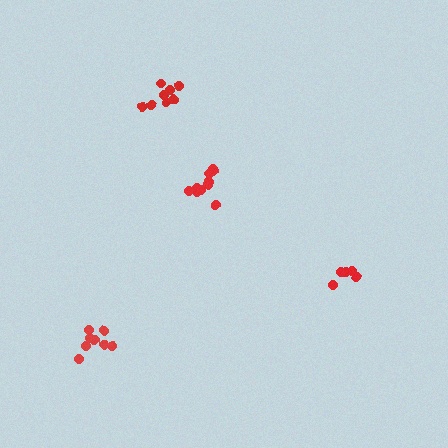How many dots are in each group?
Group 1: 8 dots, Group 2: 11 dots, Group 3: 8 dots, Group 4: 5 dots (32 total).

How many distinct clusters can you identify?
There are 4 distinct clusters.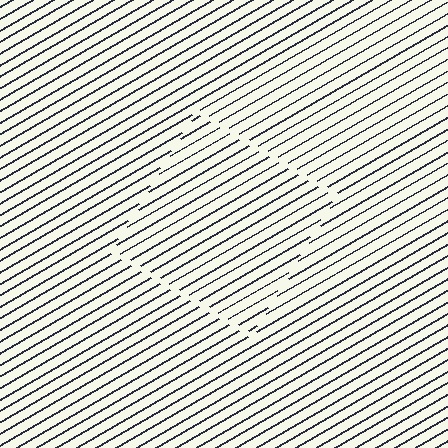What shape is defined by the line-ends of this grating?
An illusory square. The interior of the shape contains the same grating, shifted by half a period — the contour is defined by the phase discontinuity where line-ends from the inner and outer gratings abut.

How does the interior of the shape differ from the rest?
The interior of the shape contains the same grating, shifted by half a period — the contour is defined by the phase discontinuity where line-ends from the inner and outer gratings abut.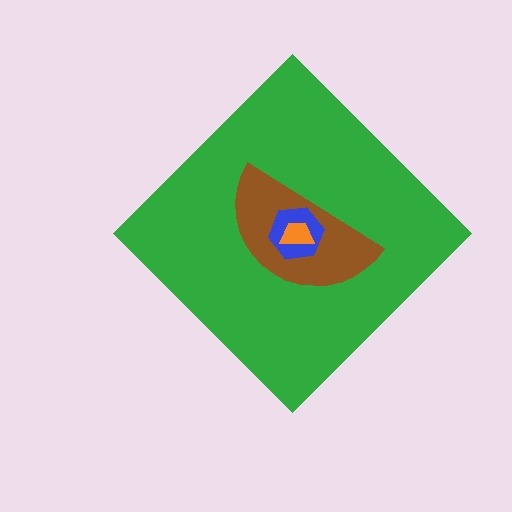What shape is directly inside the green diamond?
The brown semicircle.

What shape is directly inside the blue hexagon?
The orange trapezoid.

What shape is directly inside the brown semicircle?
The blue hexagon.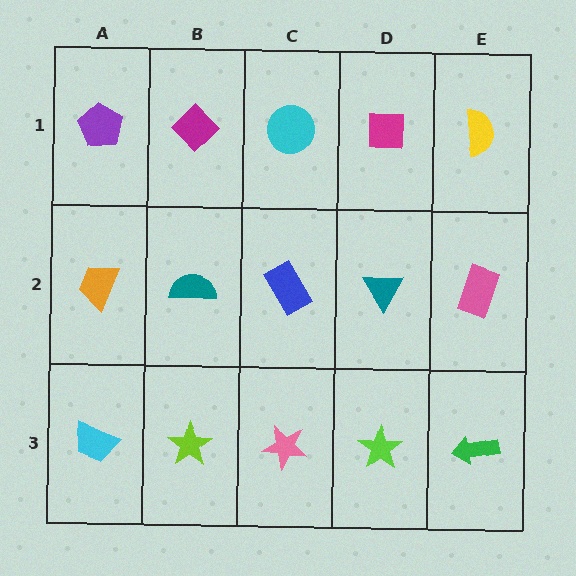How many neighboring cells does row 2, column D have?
4.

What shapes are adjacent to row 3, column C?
A blue rectangle (row 2, column C), a lime star (row 3, column B), a lime star (row 3, column D).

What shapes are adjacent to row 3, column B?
A teal semicircle (row 2, column B), a cyan trapezoid (row 3, column A), a pink star (row 3, column C).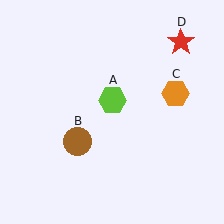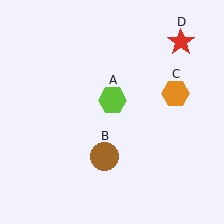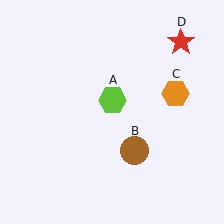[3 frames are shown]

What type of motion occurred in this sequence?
The brown circle (object B) rotated counterclockwise around the center of the scene.